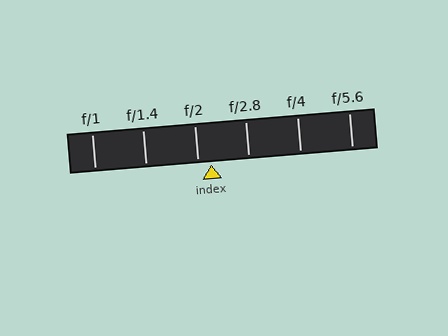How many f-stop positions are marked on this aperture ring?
There are 6 f-stop positions marked.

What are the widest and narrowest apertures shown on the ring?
The widest aperture shown is f/1 and the narrowest is f/5.6.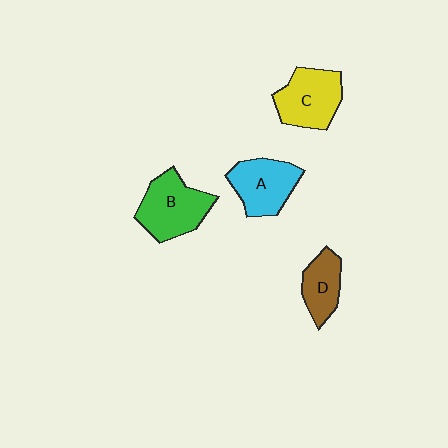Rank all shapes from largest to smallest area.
From largest to smallest: B (green), C (yellow), A (cyan), D (brown).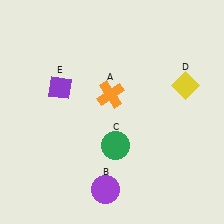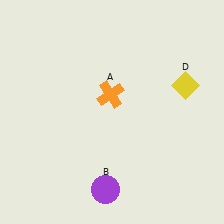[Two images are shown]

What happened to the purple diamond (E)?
The purple diamond (E) was removed in Image 2. It was in the top-left area of Image 1.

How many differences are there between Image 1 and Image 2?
There are 2 differences between the two images.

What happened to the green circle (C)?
The green circle (C) was removed in Image 2. It was in the bottom-right area of Image 1.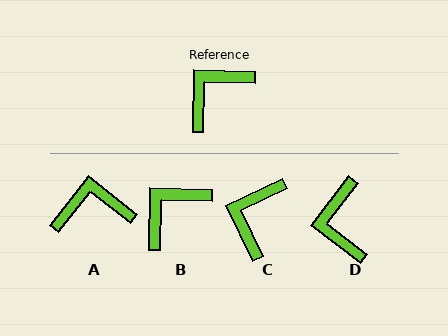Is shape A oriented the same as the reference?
No, it is off by about 37 degrees.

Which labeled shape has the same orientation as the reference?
B.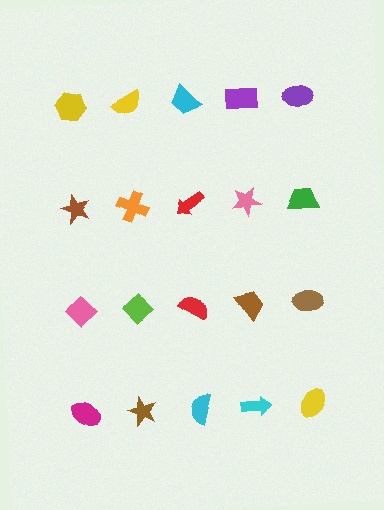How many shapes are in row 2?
5 shapes.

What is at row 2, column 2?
An orange cross.